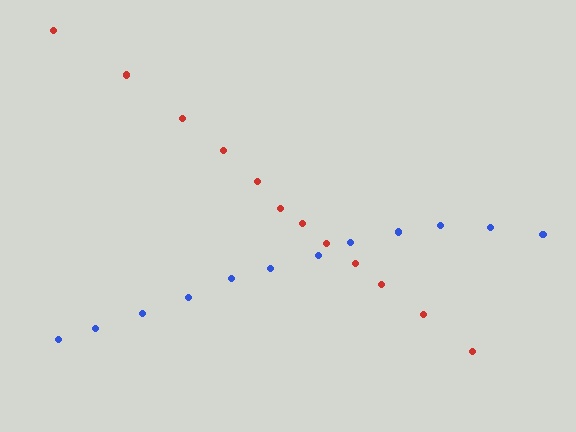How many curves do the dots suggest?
There are 2 distinct paths.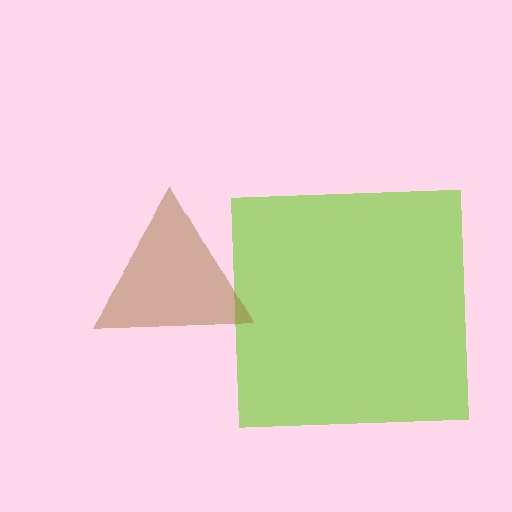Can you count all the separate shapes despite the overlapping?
Yes, there are 2 separate shapes.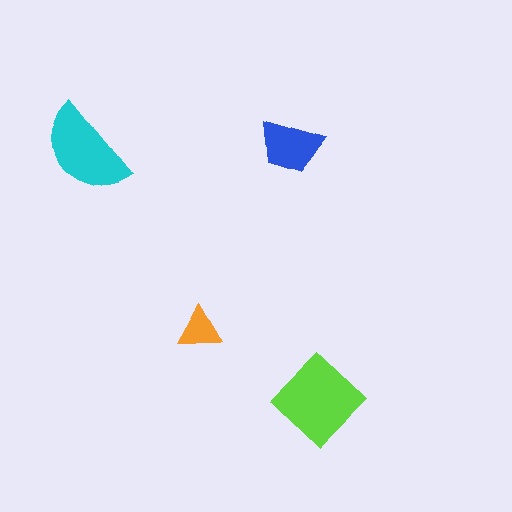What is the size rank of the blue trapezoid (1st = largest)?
3rd.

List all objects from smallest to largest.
The orange triangle, the blue trapezoid, the cyan semicircle, the lime diamond.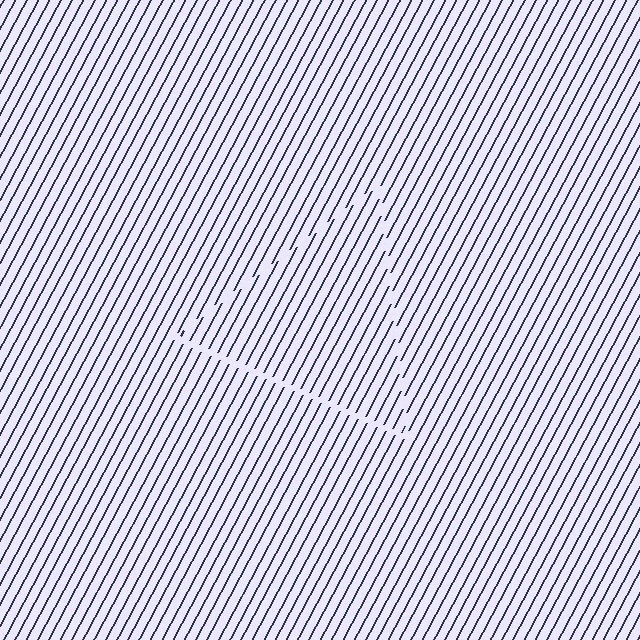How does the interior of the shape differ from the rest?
The interior of the shape contains the same grating, shifted by half a period — the contour is defined by the phase discontinuity where line-ends from the inner and outer gratings abut.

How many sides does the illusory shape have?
3 sides — the line-ends trace a triangle.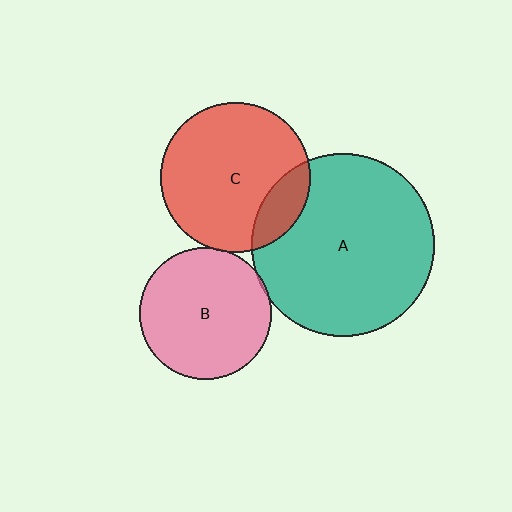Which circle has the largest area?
Circle A (teal).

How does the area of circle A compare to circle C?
Approximately 1.5 times.